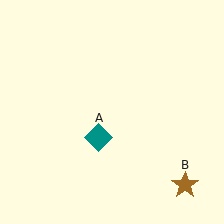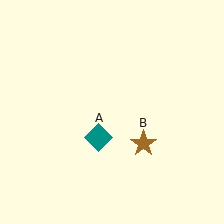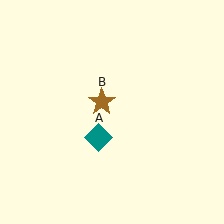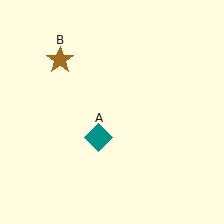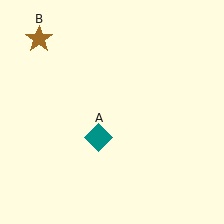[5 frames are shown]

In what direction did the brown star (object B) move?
The brown star (object B) moved up and to the left.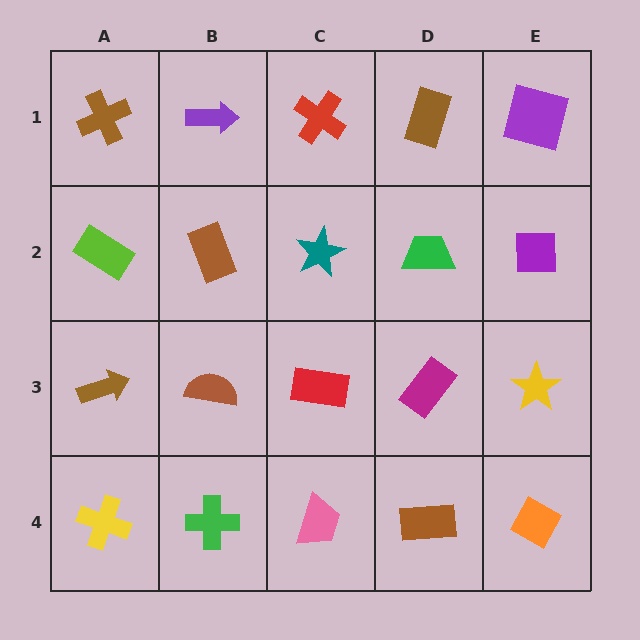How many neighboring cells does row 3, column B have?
4.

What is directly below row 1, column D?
A green trapezoid.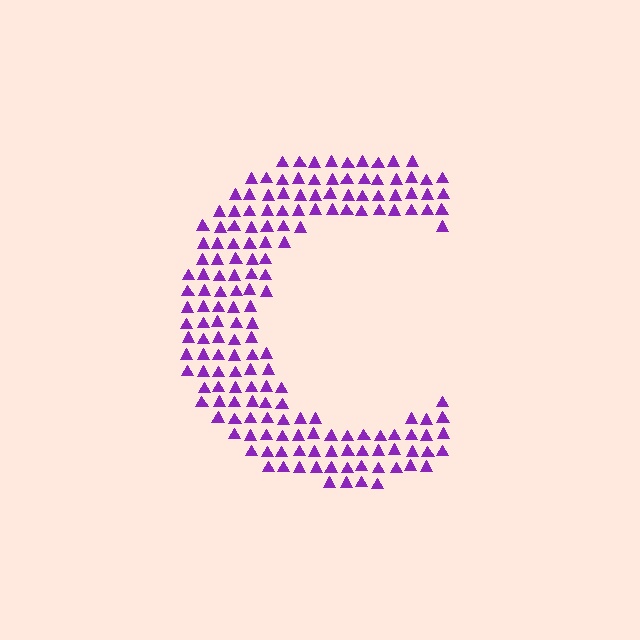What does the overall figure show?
The overall figure shows the letter C.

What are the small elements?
The small elements are triangles.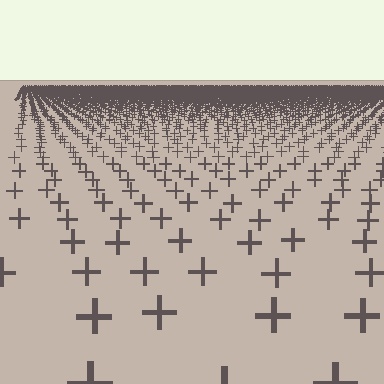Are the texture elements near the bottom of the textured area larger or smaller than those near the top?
Larger. Near the bottom, elements are closer to the viewer and appear at a bigger on-screen size.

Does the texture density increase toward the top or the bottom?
Density increases toward the top.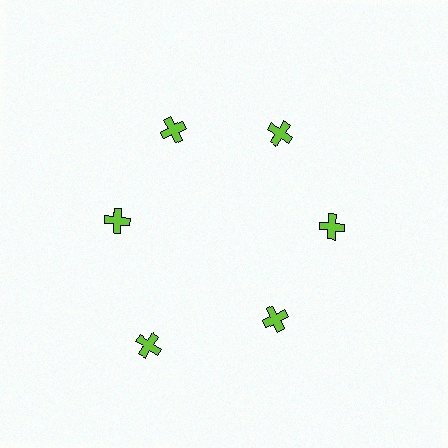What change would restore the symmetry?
The symmetry would be restored by moving it inward, back onto the ring so that all 6 crosses sit at equal angles and equal distance from the center.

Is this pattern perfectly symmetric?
No. The 6 lime crosses are arranged in a ring, but one element near the 7 o'clock position is pushed outward from the center, breaking the 6-fold rotational symmetry.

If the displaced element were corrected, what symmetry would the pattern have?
It would have 6-fold rotational symmetry — the pattern would map onto itself every 60 degrees.